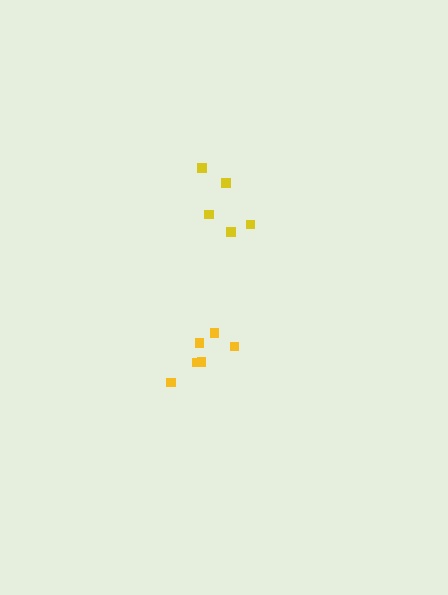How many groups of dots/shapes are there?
There are 2 groups.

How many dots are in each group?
Group 1: 6 dots, Group 2: 5 dots (11 total).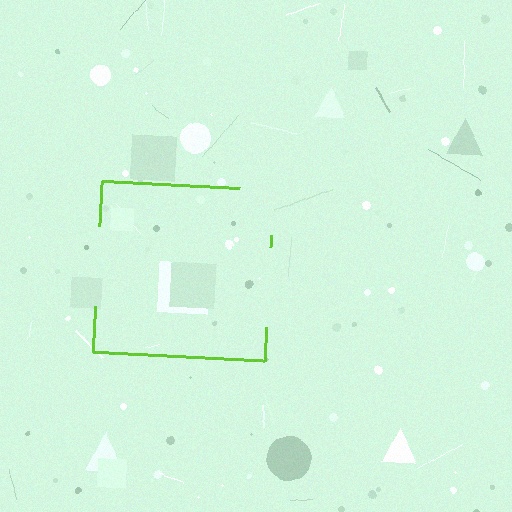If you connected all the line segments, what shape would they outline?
They would outline a square.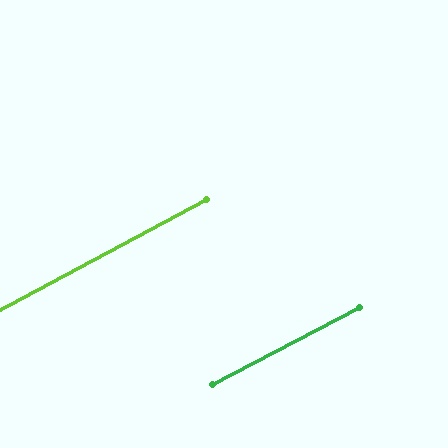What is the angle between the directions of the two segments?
Approximately 0 degrees.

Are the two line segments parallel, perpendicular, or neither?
Parallel — their directions differ by only 0.3°.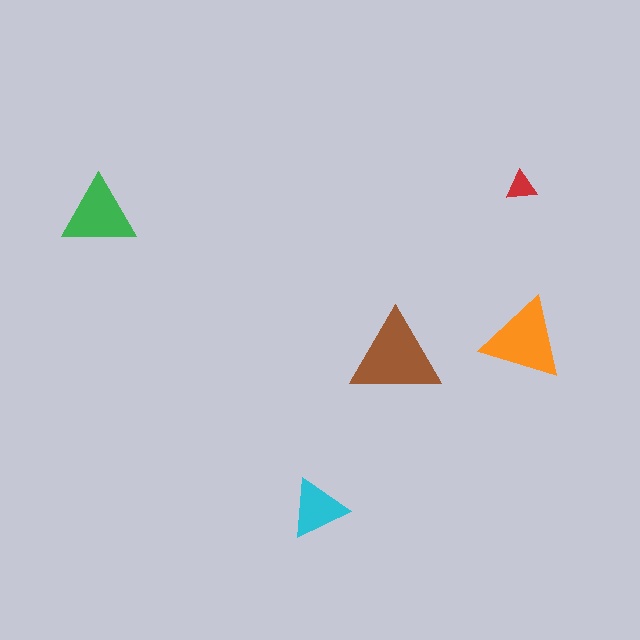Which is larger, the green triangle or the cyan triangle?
The green one.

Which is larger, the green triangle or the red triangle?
The green one.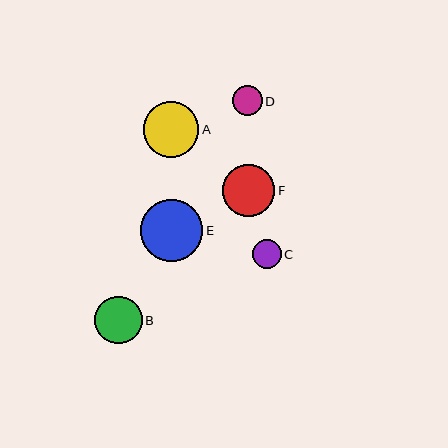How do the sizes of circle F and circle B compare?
Circle F and circle B are approximately the same size.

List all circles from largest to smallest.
From largest to smallest: E, A, F, B, D, C.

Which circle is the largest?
Circle E is the largest with a size of approximately 62 pixels.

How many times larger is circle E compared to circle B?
Circle E is approximately 1.3 times the size of circle B.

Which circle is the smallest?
Circle C is the smallest with a size of approximately 29 pixels.